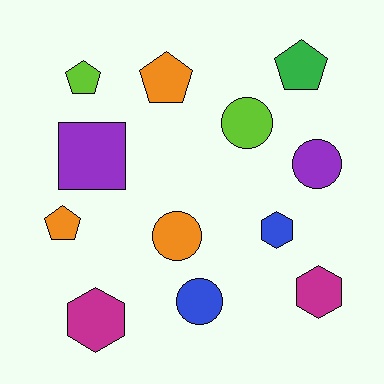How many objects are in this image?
There are 12 objects.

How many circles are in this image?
There are 4 circles.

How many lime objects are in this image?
There are 2 lime objects.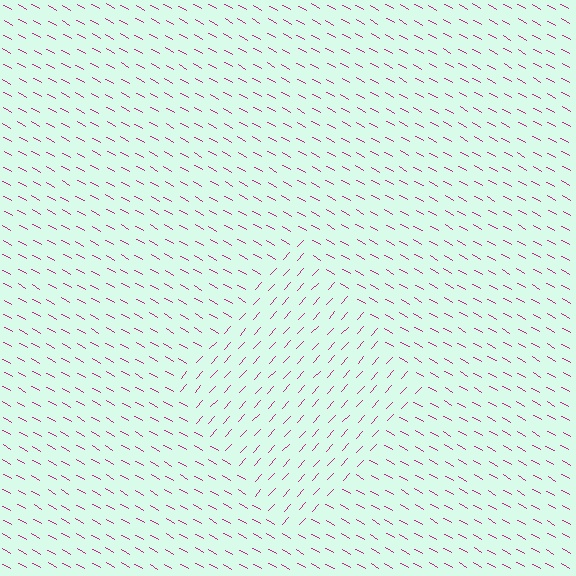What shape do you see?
I see a diamond.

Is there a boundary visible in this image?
Yes, there is a texture boundary formed by a change in line orientation.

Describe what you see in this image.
The image is filled with small magenta line segments. A diamond region in the image has lines oriented differently from the surrounding lines, creating a visible texture boundary.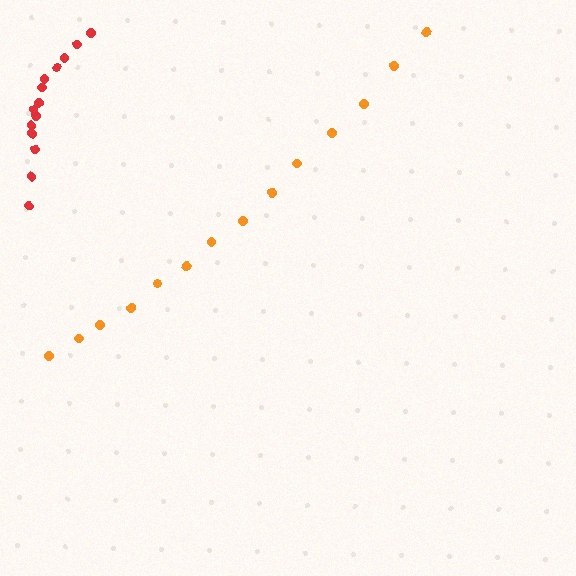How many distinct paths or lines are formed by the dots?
There are 2 distinct paths.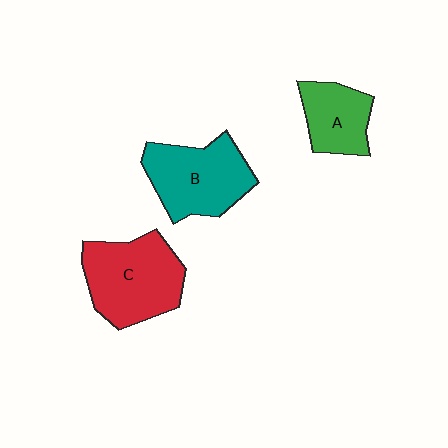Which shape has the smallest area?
Shape A (green).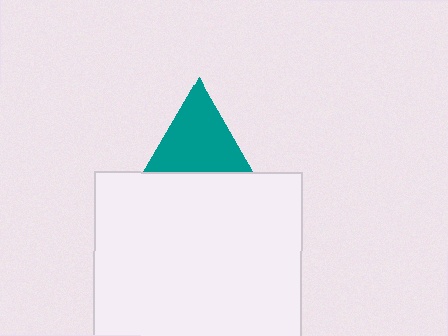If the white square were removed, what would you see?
You would see the complete teal triangle.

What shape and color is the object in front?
The object in front is a white square.